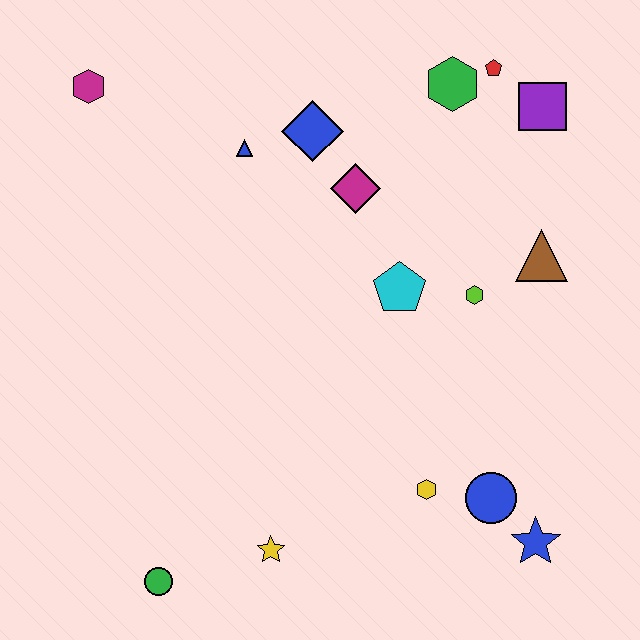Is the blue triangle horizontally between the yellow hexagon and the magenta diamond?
No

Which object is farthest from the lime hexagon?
The magenta hexagon is farthest from the lime hexagon.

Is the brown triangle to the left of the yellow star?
No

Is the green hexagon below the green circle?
No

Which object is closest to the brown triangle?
The lime hexagon is closest to the brown triangle.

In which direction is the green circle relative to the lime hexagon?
The green circle is to the left of the lime hexagon.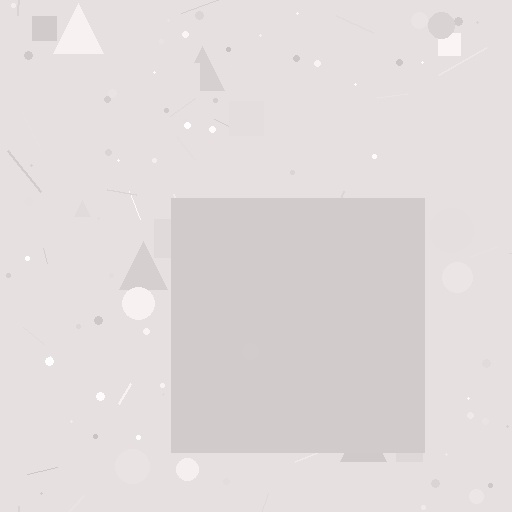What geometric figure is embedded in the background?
A square is embedded in the background.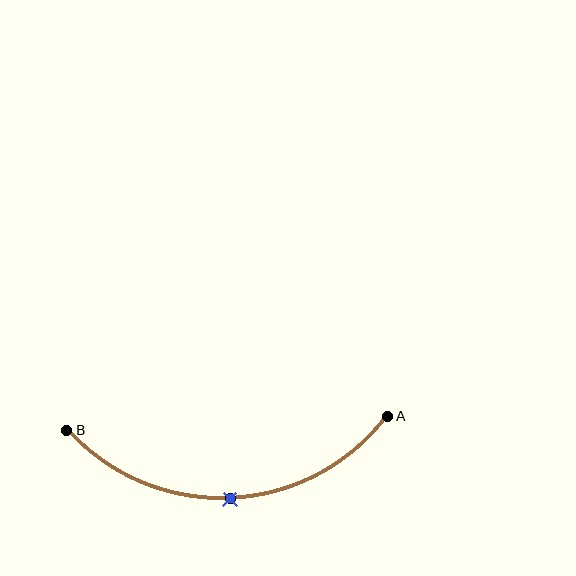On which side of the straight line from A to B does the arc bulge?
The arc bulges below the straight line connecting A and B.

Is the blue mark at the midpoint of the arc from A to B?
Yes. The blue mark lies on the arc at equal arc-length from both A and B — it is the arc midpoint.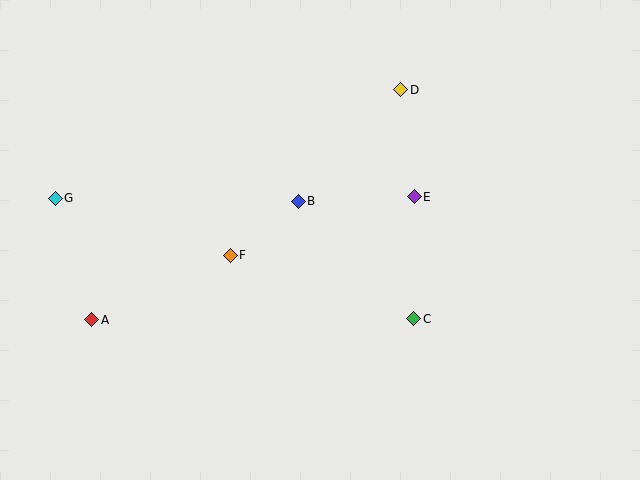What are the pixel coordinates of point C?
Point C is at (414, 319).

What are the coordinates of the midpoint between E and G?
The midpoint between E and G is at (235, 198).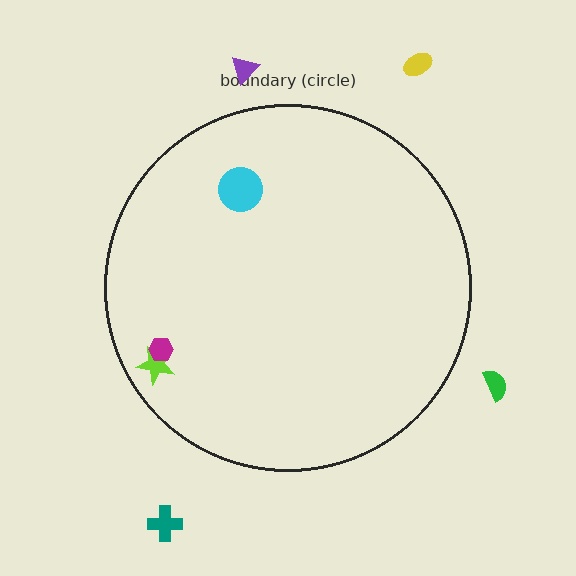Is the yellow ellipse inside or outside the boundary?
Outside.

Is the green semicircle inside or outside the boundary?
Outside.